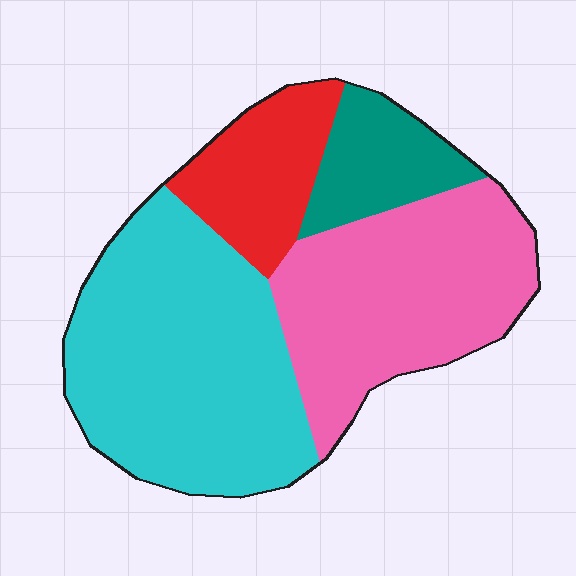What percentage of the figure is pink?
Pink covers 33% of the figure.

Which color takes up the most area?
Cyan, at roughly 40%.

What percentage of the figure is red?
Red covers around 15% of the figure.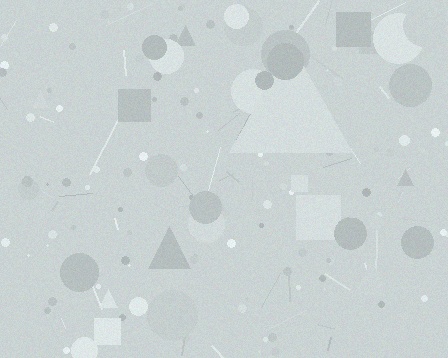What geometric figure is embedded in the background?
A triangle is embedded in the background.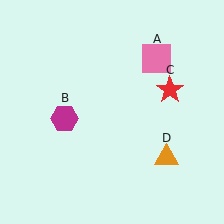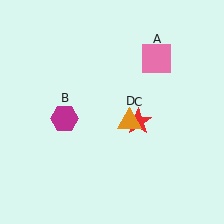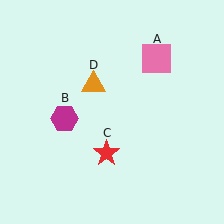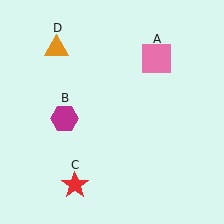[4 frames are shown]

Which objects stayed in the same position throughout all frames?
Pink square (object A) and magenta hexagon (object B) remained stationary.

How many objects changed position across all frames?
2 objects changed position: red star (object C), orange triangle (object D).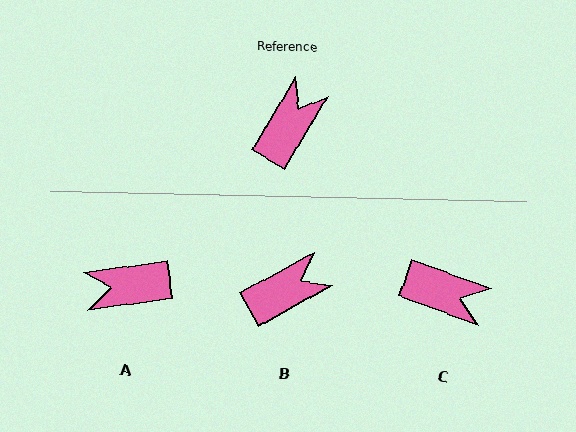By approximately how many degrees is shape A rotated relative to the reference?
Approximately 128 degrees counter-clockwise.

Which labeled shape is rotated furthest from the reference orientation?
A, about 128 degrees away.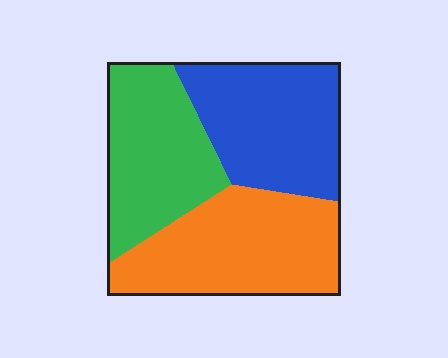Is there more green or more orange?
Orange.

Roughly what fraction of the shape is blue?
Blue covers about 35% of the shape.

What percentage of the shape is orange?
Orange takes up about three eighths (3/8) of the shape.